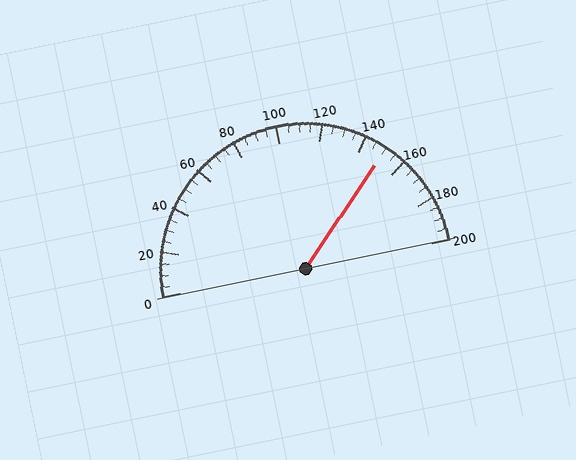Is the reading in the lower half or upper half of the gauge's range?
The reading is in the upper half of the range (0 to 200).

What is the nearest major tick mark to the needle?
The nearest major tick mark is 160.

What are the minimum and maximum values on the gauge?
The gauge ranges from 0 to 200.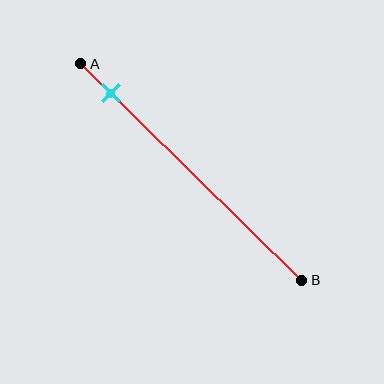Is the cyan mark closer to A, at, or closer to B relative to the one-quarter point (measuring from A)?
The cyan mark is closer to point A than the one-quarter point of segment AB.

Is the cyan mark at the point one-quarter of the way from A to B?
No, the mark is at about 15% from A, not at the 25% one-quarter point.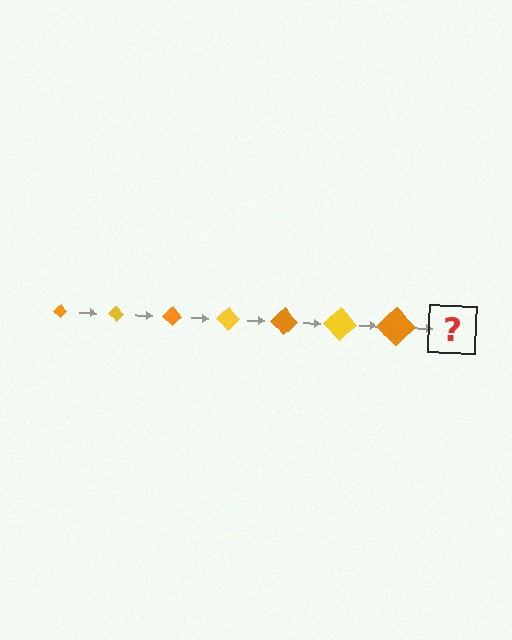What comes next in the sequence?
The next element should be a yellow diamond, larger than the previous one.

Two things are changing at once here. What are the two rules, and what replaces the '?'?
The two rules are that the diamond grows larger each step and the color cycles through orange and yellow. The '?' should be a yellow diamond, larger than the previous one.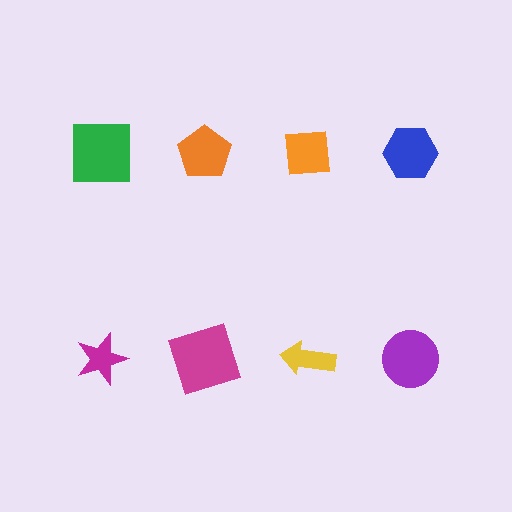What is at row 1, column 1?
A green square.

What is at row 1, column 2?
An orange pentagon.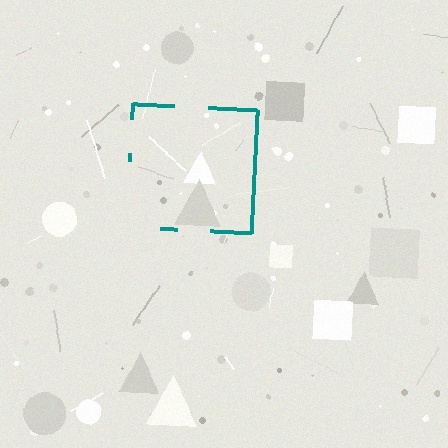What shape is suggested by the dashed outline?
The dashed outline suggests a square.